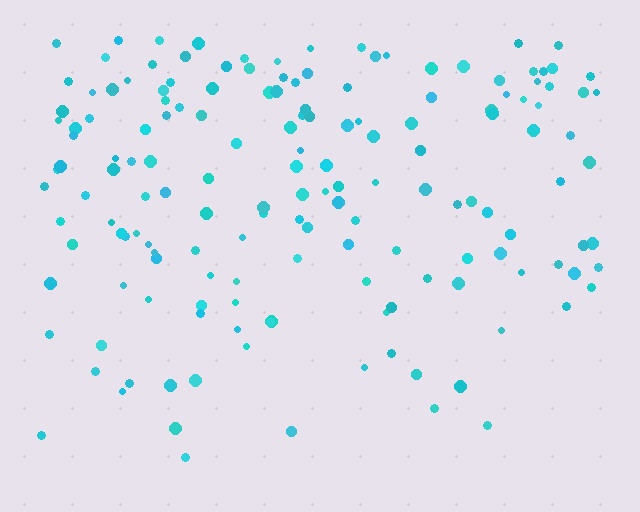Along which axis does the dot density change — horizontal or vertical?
Vertical.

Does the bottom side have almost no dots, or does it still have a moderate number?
Still a moderate number, just noticeably fewer than the top.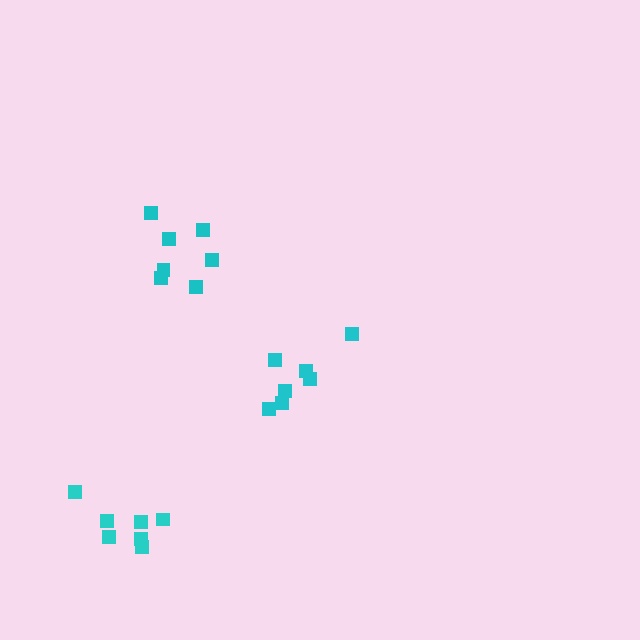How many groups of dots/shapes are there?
There are 3 groups.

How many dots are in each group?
Group 1: 7 dots, Group 2: 7 dots, Group 3: 7 dots (21 total).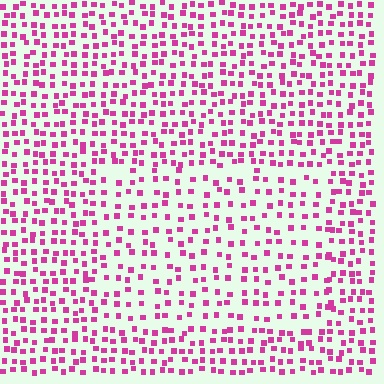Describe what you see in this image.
The image contains small magenta elements arranged at two different densities. A rectangle-shaped region is visible where the elements are less densely packed than the surrounding area.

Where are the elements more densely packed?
The elements are more densely packed outside the rectangle boundary.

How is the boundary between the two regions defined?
The boundary is defined by a change in element density (approximately 1.6x ratio). All elements are the same color, size, and shape.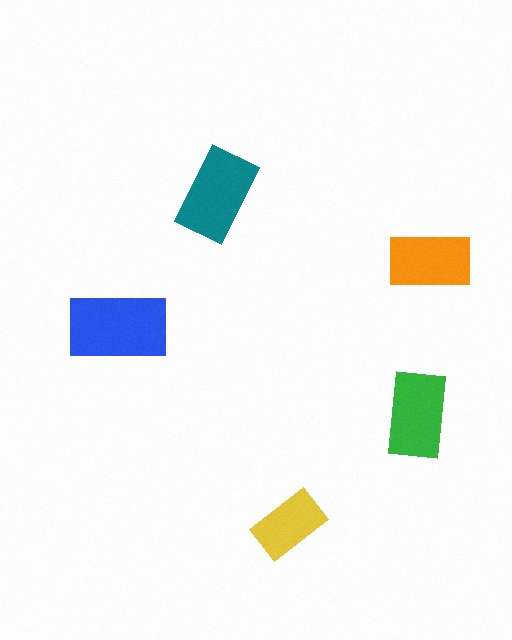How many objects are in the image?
There are 5 objects in the image.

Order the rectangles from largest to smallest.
the blue one, the teal one, the green one, the orange one, the yellow one.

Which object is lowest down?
The yellow rectangle is bottommost.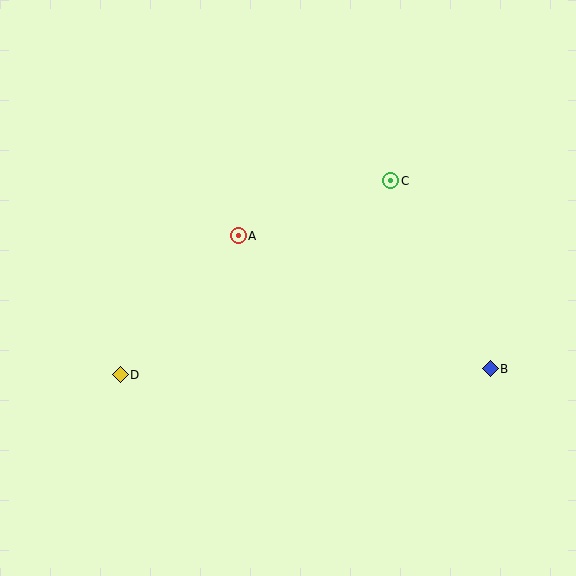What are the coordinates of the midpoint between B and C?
The midpoint between B and C is at (440, 275).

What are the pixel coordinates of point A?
Point A is at (238, 236).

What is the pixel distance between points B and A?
The distance between B and A is 285 pixels.